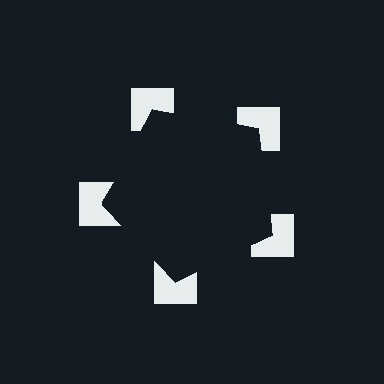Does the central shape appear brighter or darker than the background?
It typically appears slightly darker than the background, even though no actual brightness change is drawn.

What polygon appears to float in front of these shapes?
An illusory pentagon — its edges are inferred from the aligned wedge cuts in the notched squares, not physically drawn.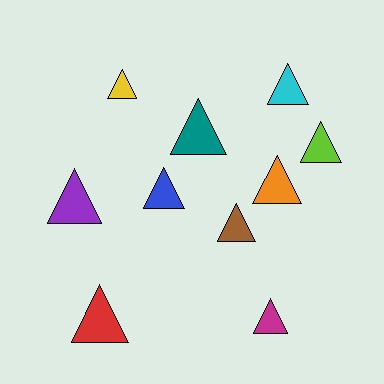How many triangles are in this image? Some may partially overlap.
There are 10 triangles.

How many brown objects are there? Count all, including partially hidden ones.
There is 1 brown object.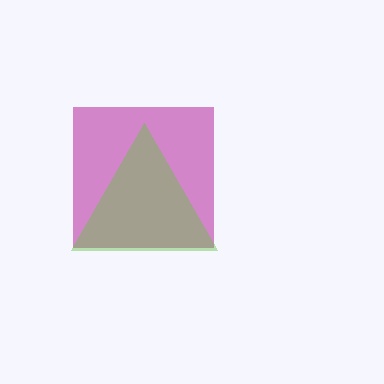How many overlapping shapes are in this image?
There are 2 overlapping shapes in the image.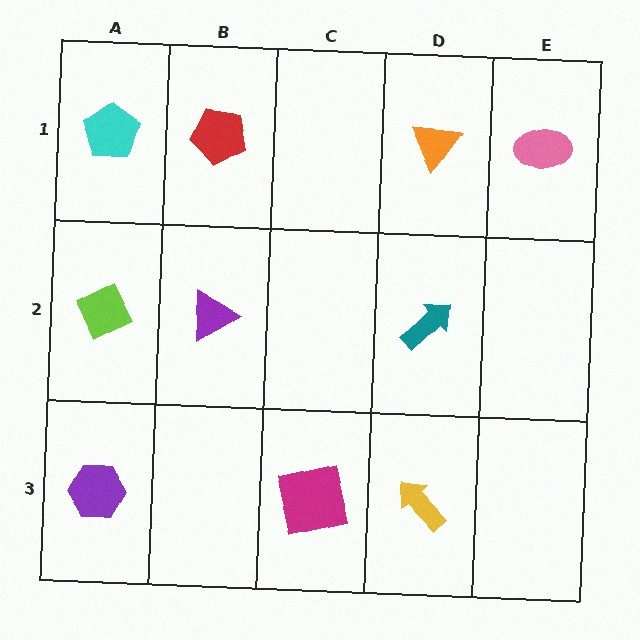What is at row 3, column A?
A purple hexagon.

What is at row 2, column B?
A purple triangle.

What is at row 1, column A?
A cyan pentagon.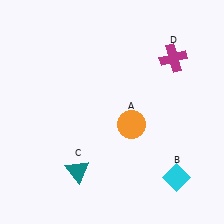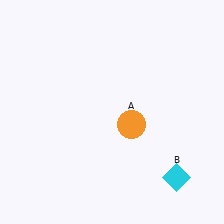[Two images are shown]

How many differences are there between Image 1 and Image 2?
There are 2 differences between the two images.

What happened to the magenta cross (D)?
The magenta cross (D) was removed in Image 2. It was in the top-right area of Image 1.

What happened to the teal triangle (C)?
The teal triangle (C) was removed in Image 2. It was in the bottom-left area of Image 1.